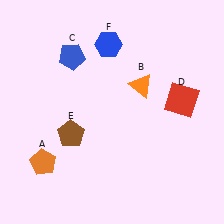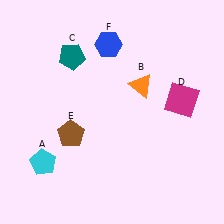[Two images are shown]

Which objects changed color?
A changed from orange to cyan. C changed from blue to teal. D changed from red to magenta.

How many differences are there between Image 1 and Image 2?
There are 3 differences between the two images.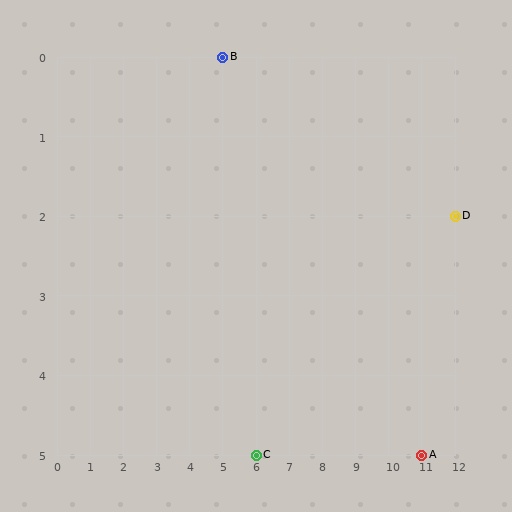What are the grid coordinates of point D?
Point D is at grid coordinates (12, 2).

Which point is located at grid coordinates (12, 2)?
Point D is at (12, 2).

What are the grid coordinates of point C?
Point C is at grid coordinates (6, 5).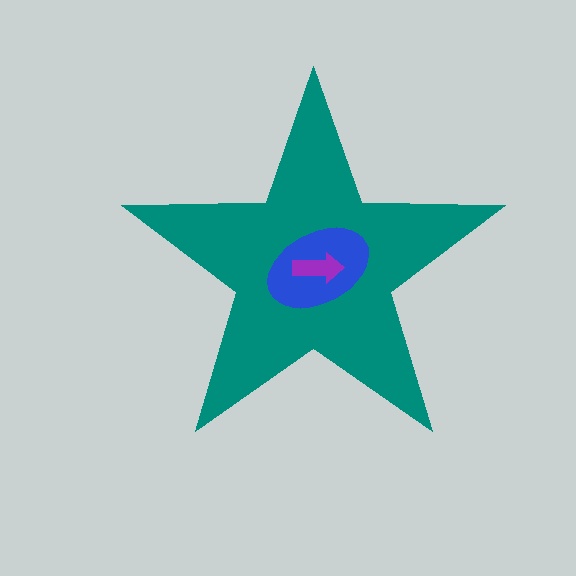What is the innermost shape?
The purple arrow.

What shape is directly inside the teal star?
The blue ellipse.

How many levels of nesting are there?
3.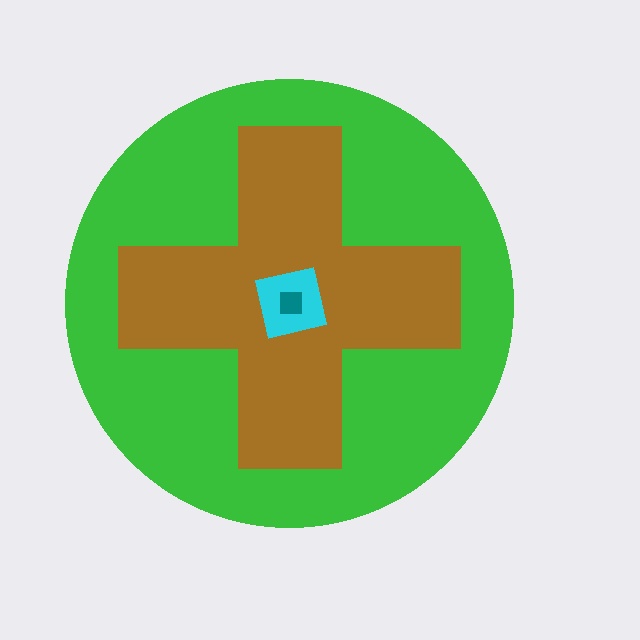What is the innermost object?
The teal square.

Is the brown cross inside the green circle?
Yes.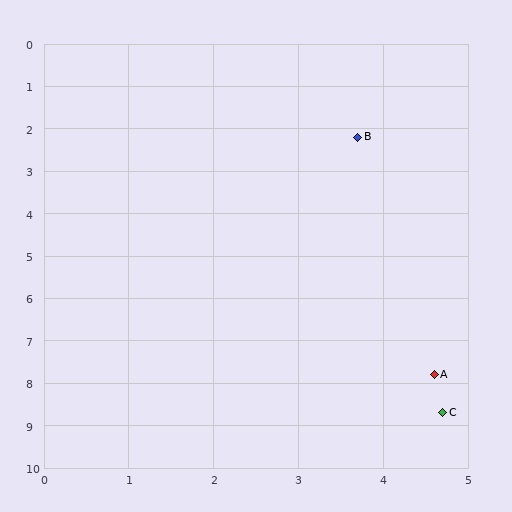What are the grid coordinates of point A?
Point A is at approximately (4.6, 7.8).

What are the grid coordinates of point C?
Point C is at approximately (4.7, 8.7).